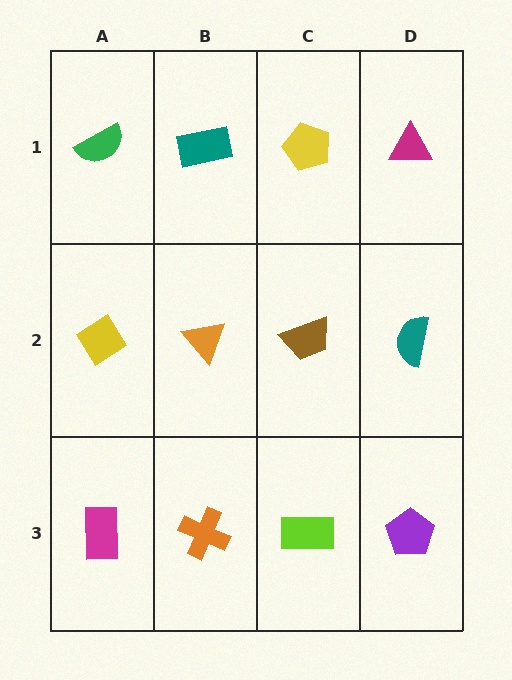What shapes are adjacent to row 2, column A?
A green semicircle (row 1, column A), a magenta rectangle (row 3, column A), an orange triangle (row 2, column B).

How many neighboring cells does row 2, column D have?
3.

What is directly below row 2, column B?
An orange cross.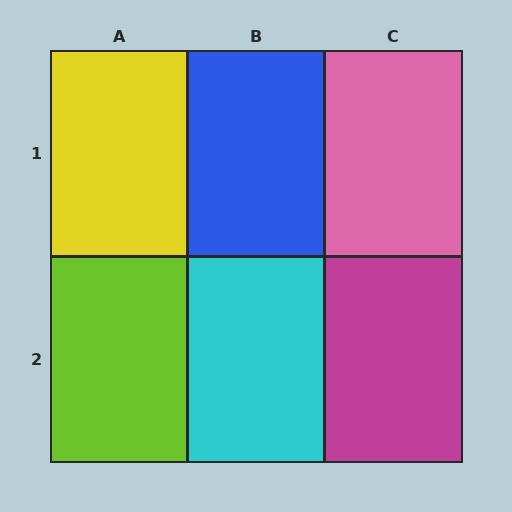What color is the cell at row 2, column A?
Lime.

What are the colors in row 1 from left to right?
Yellow, blue, pink.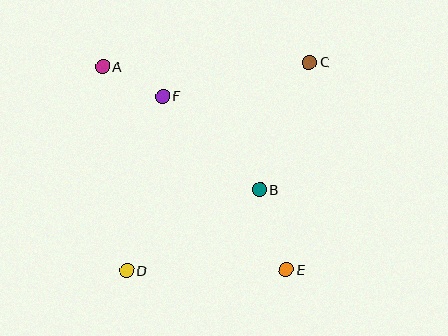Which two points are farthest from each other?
Points C and D are farthest from each other.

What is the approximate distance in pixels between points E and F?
The distance between E and F is approximately 213 pixels.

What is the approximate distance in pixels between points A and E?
The distance between A and E is approximately 274 pixels.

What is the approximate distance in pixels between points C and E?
The distance between C and E is approximately 209 pixels.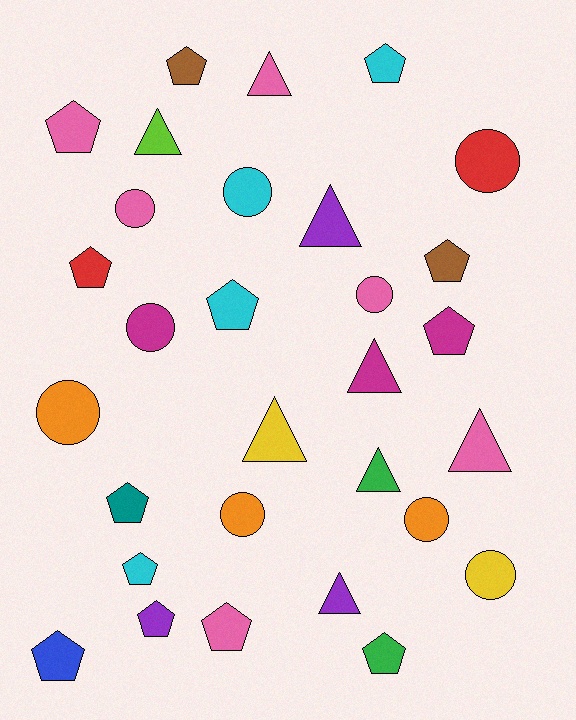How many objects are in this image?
There are 30 objects.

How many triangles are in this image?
There are 8 triangles.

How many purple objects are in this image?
There are 3 purple objects.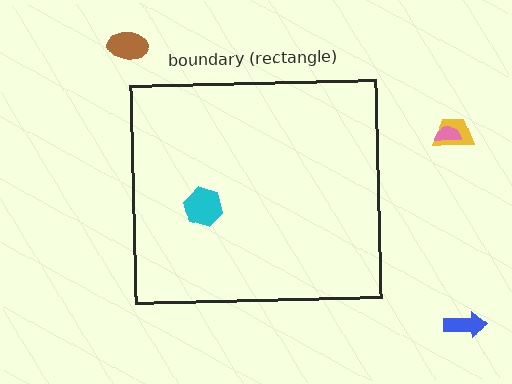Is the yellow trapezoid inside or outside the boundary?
Outside.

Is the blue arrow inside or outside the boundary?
Outside.